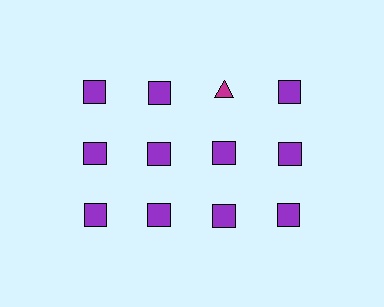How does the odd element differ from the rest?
It differs in both color (magenta instead of purple) and shape (triangle instead of square).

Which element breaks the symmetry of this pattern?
The magenta triangle in the top row, center column breaks the symmetry. All other shapes are purple squares.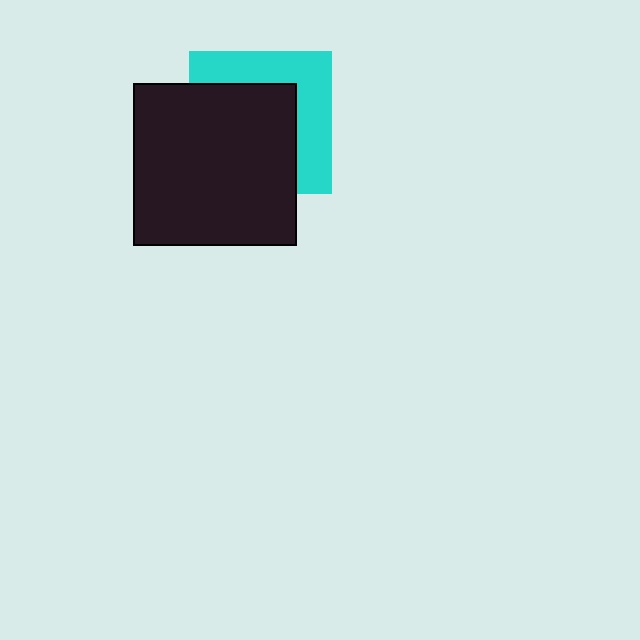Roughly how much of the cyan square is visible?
A small part of it is visible (roughly 41%).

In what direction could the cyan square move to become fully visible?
The cyan square could move toward the upper-right. That would shift it out from behind the black square entirely.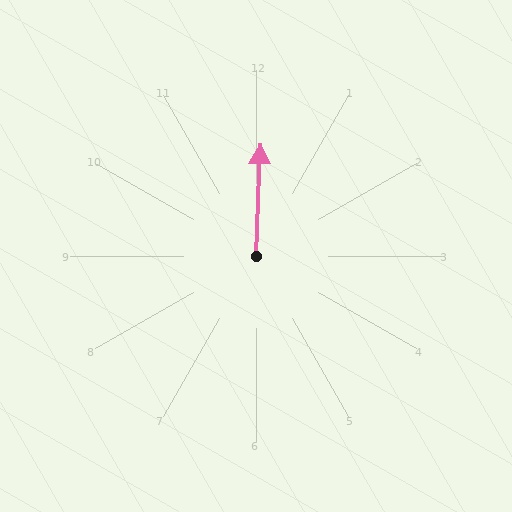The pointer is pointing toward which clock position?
Roughly 12 o'clock.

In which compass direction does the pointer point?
North.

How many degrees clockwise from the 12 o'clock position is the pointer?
Approximately 2 degrees.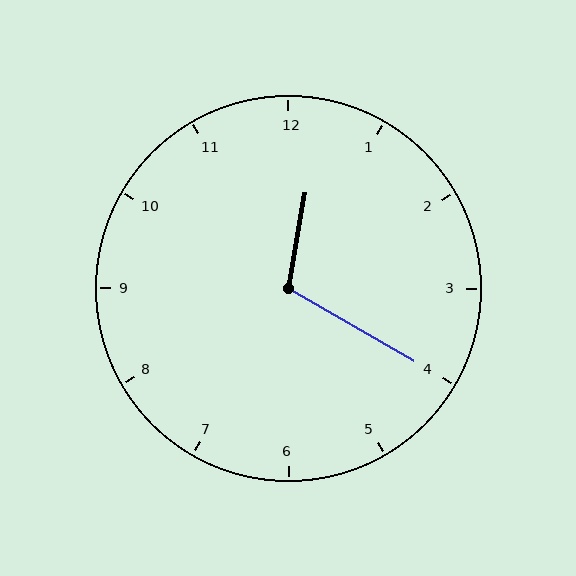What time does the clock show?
12:20.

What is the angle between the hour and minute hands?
Approximately 110 degrees.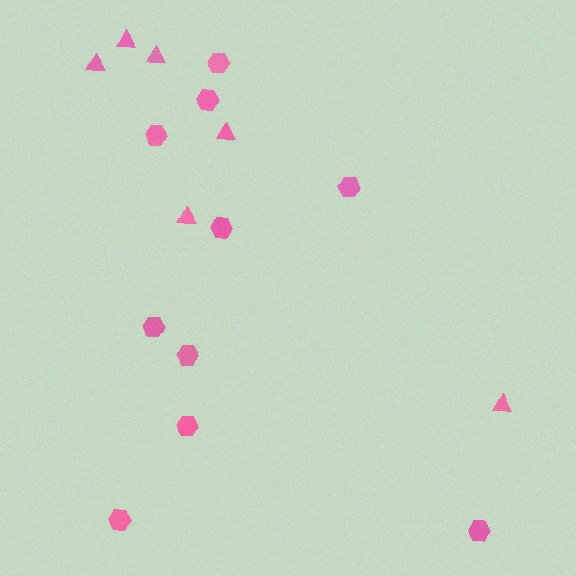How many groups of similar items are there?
There are 2 groups: one group of triangles (6) and one group of hexagons (10).